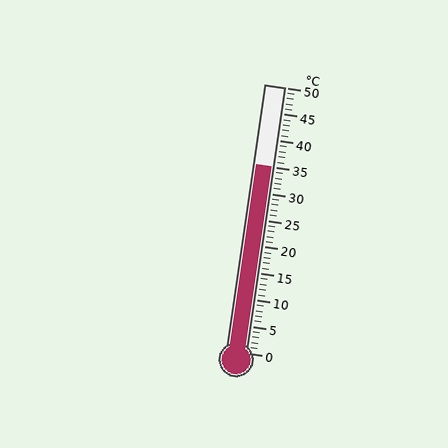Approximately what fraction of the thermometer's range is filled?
The thermometer is filled to approximately 70% of its range.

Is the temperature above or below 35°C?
The temperature is at 35°C.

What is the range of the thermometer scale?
The thermometer scale ranges from 0°C to 50°C.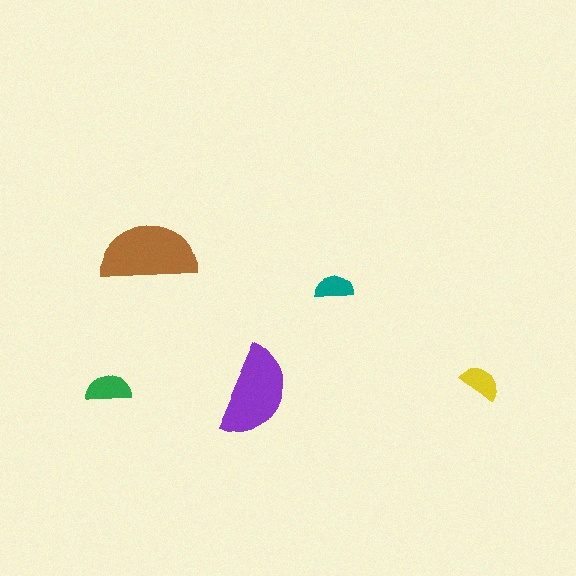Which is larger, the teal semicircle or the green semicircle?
The green one.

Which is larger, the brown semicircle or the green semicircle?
The brown one.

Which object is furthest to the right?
The yellow semicircle is rightmost.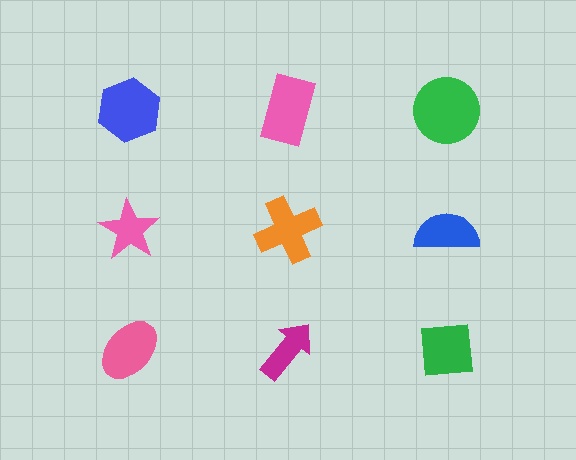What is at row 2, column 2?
An orange cross.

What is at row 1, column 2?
A pink rectangle.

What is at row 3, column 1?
A pink ellipse.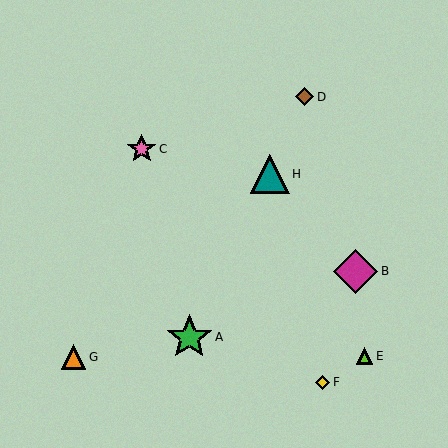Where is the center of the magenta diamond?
The center of the magenta diamond is at (356, 271).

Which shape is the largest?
The green star (labeled A) is the largest.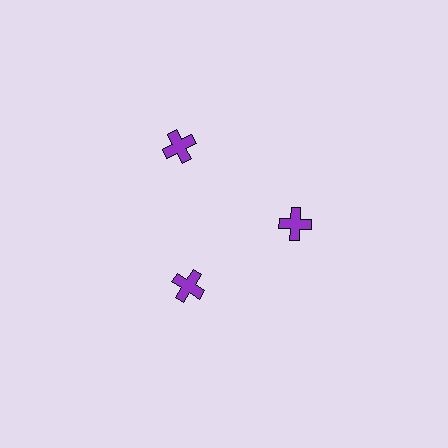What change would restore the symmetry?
The symmetry would be restored by moving it inward, back onto the ring so that all 3 crosses sit at equal angles and equal distance from the center.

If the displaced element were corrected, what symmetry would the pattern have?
It would have 3-fold rotational symmetry — the pattern would map onto itself every 120 degrees.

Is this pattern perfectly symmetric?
No. The 3 purple crosses are arranged in a ring, but one element near the 11 o'clock position is pushed outward from the center, breaking the 3-fold rotational symmetry.